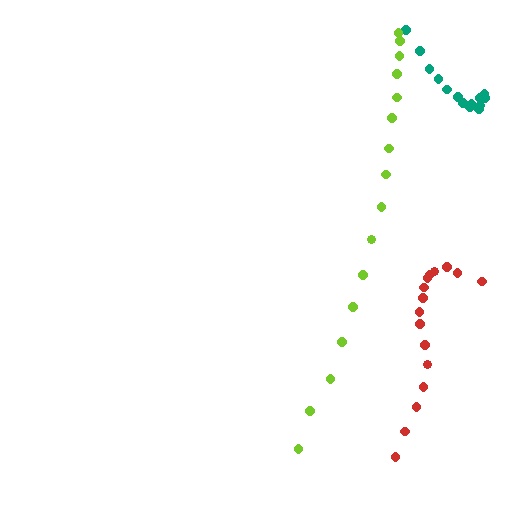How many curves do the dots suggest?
There are 3 distinct paths.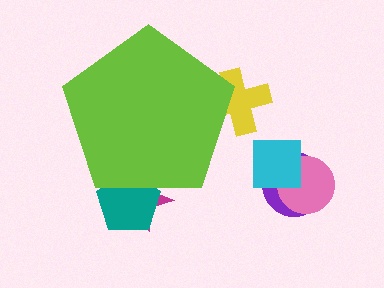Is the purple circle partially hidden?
No, the purple circle is fully visible.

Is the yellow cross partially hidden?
Yes, the yellow cross is partially hidden behind the lime pentagon.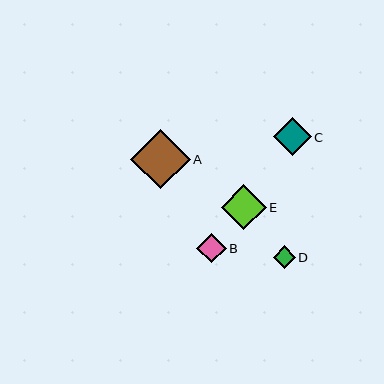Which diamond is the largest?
Diamond A is the largest with a size of approximately 60 pixels.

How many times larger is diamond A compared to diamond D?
Diamond A is approximately 2.7 times the size of diamond D.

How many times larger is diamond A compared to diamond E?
Diamond A is approximately 1.3 times the size of diamond E.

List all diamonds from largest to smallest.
From largest to smallest: A, E, C, B, D.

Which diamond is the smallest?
Diamond D is the smallest with a size of approximately 22 pixels.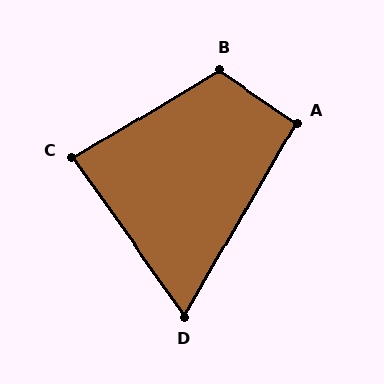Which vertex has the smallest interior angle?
D, at approximately 65 degrees.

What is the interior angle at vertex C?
Approximately 85 degrees (approximately right).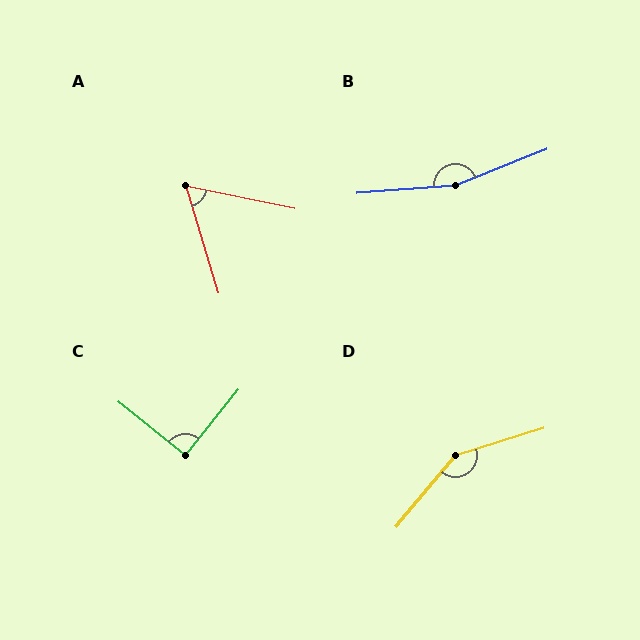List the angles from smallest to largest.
A (62°), C (90°), D (146°), B (162°).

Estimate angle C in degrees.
Approximately 90 degrees.